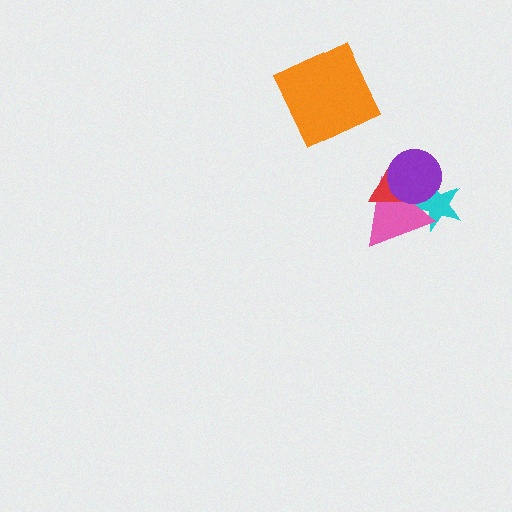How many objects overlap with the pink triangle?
3 objects overlap with the pink triangle.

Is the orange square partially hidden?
No, no other shape covers it.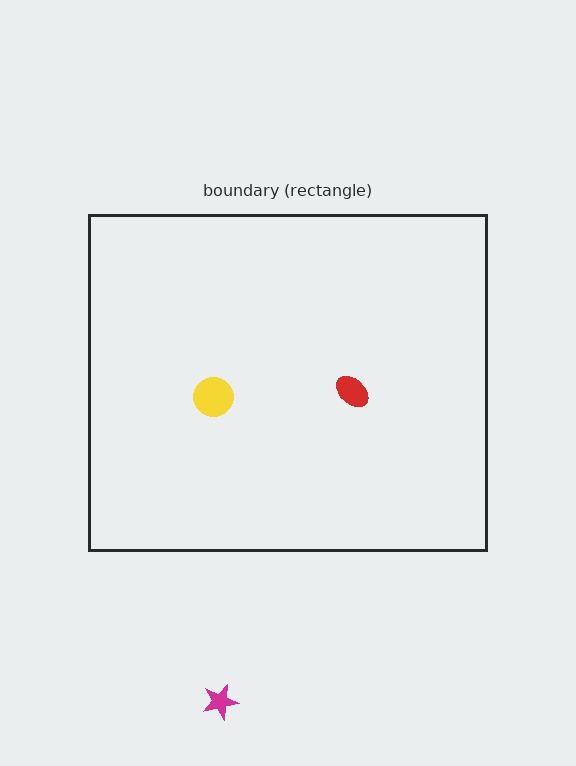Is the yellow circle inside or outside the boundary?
Inside.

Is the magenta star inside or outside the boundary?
Outside.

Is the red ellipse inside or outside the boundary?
Inside.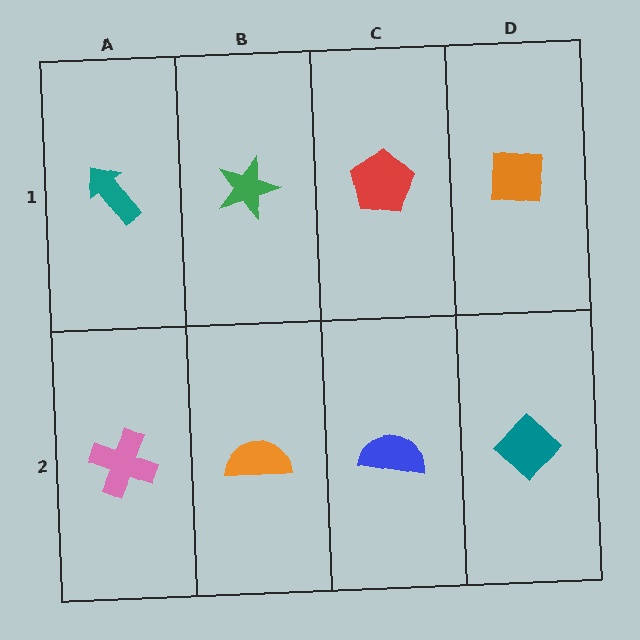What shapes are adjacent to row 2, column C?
A red pentagon (row 1, column C), an orange semicircle (row 2, column B), a teal diamond (row 2, column D).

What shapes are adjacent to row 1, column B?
An orange semicircle (row 2, column B), a teal arrow (row 1, column A), a red pentagon (row 1, column C).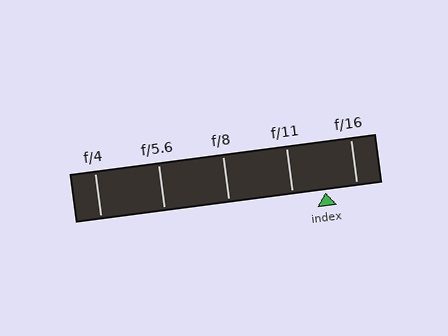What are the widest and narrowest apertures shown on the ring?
The widest aperture shown is f/4 and the narrowest is f/16.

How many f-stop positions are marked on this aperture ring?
There are 5 f-stop positions marked.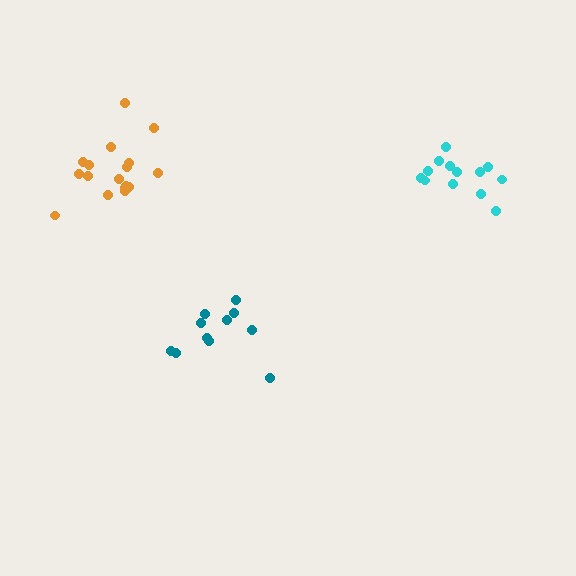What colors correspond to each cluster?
The clusters are colored: teal, orange, cyan.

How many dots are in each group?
Group 1: 11 dots, Group 2: 17 dots, Group 3: 13 dots (41 total).